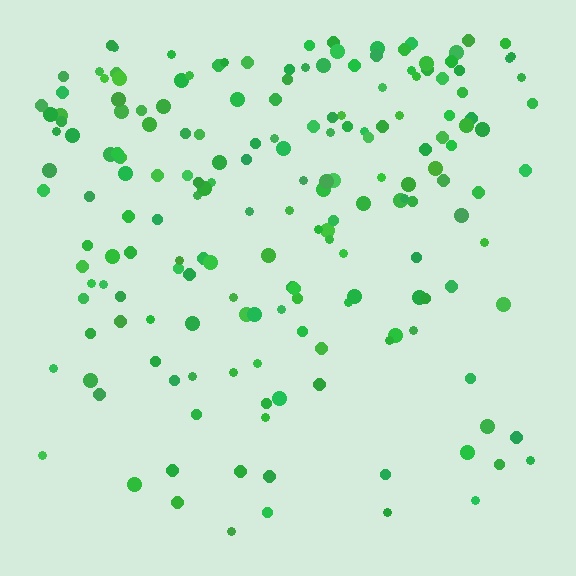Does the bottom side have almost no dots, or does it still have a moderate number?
Still a moderate number, just noticeably fewer than the top.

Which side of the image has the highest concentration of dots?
The top.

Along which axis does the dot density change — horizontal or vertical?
Vertical.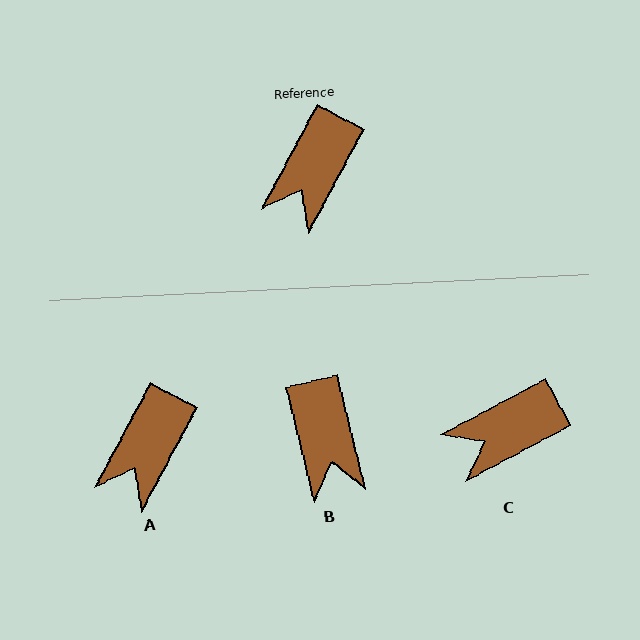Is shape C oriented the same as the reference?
No, it is off by about 34 degrees.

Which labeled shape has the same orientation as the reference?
A.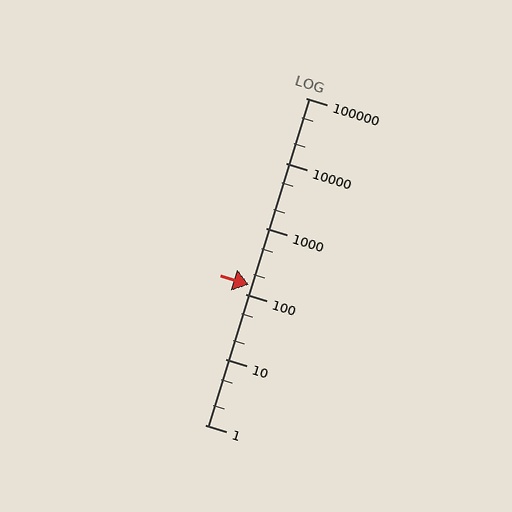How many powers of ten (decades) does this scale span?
The scale spans 5 decades, from 1 to 100000.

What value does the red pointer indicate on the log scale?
The pointer indicates approximately 140.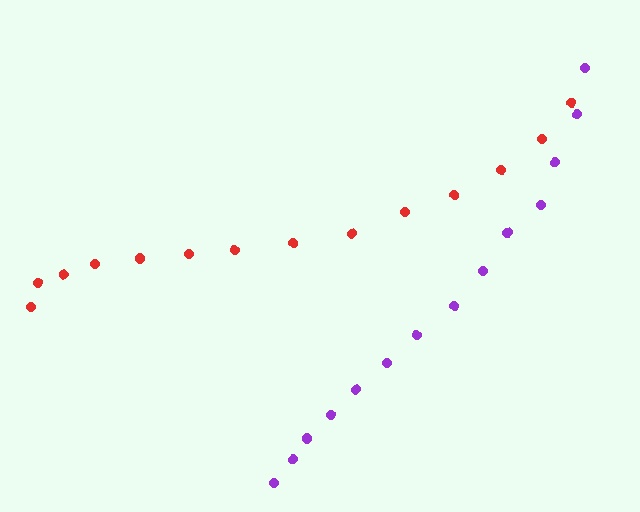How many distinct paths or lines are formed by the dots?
There are 2 distinct paths.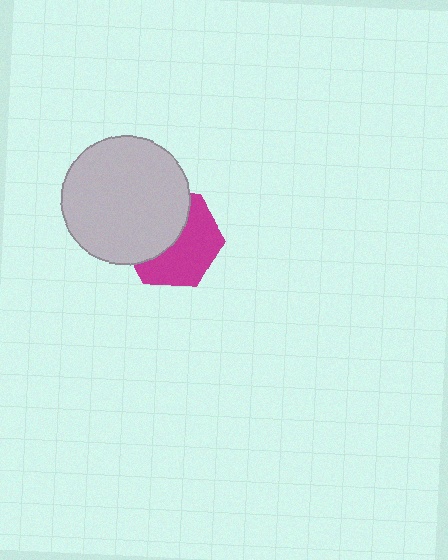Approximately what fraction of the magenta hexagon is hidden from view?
Roughly 47% of the magenta hexagon is hidden behind the light gray circle.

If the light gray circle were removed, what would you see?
You would see the complete magenta hexagon.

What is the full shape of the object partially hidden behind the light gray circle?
The partially hidden object is a magenta hexagon.